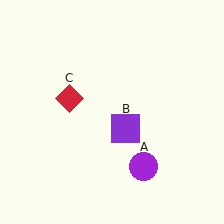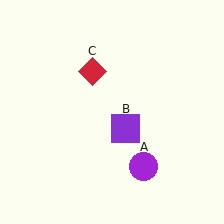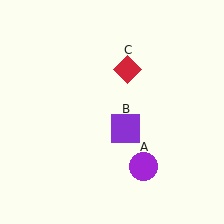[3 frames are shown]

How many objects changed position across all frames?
1 object changed position: red diamond (object C).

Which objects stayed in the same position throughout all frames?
Purple circle (object A) and purple square (object B) remained stationary.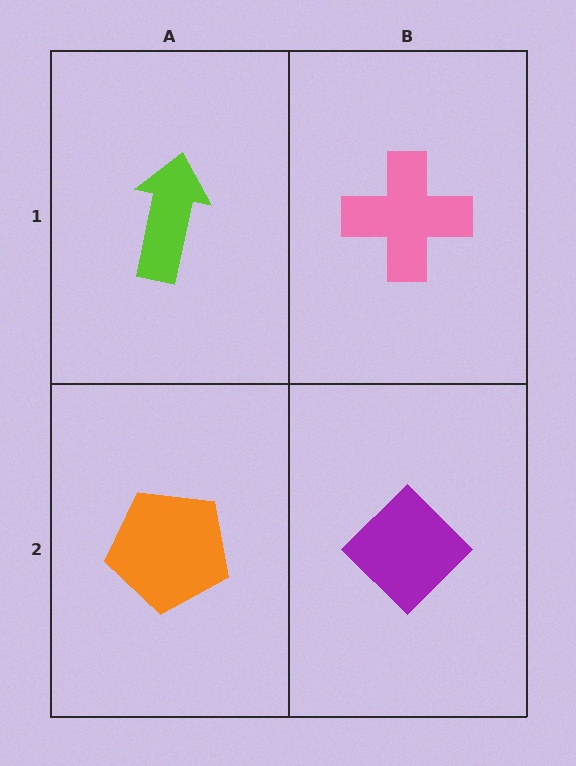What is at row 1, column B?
A pink cross.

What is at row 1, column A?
A lime arrow.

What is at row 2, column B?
A purple diamond.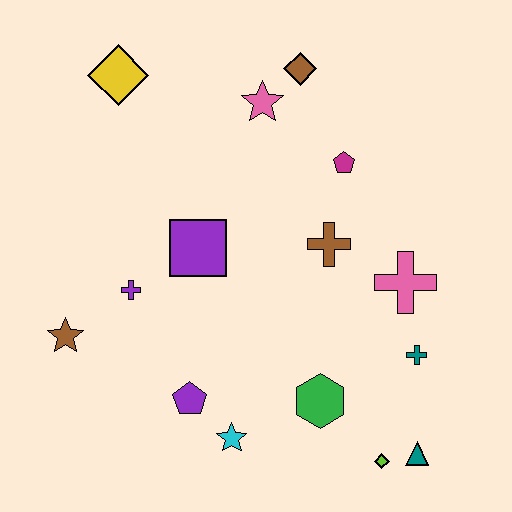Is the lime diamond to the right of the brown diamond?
Yes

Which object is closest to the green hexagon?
The lime diamond is closest to the green hexagon.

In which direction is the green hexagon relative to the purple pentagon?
The green hexagon is to the right of the purple pentagon.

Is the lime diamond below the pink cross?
Yes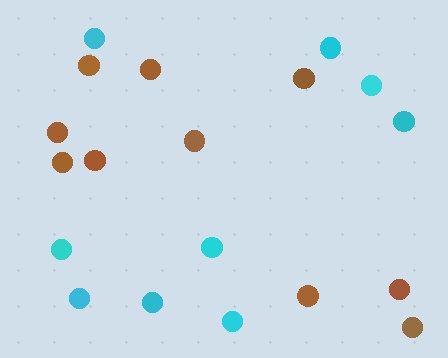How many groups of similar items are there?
There are 2 groups: one group of brown circles (10) and one group of cyan circles (9).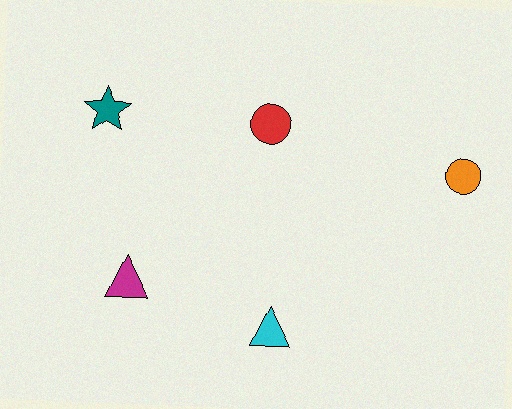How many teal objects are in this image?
There is 1 teal object.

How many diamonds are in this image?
There are no diamonds.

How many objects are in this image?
There are 5 objects.